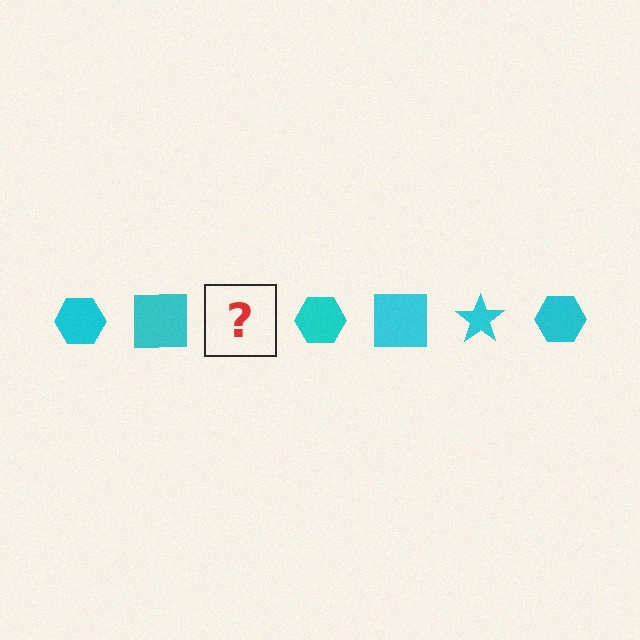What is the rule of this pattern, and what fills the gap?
The rule is that the pattern cycles through hexagon, square, star shapes in cyan. The gap should be filled with a cyan star.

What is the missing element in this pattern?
The missing element is a cyan star.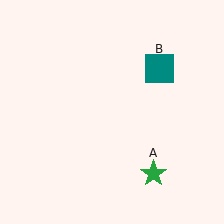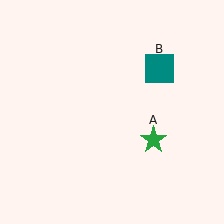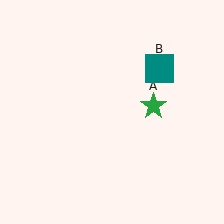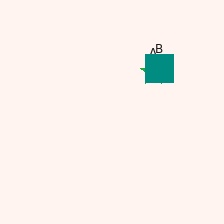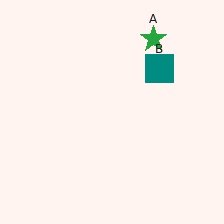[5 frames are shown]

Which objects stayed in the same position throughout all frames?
Teal square (object B) remained stationary.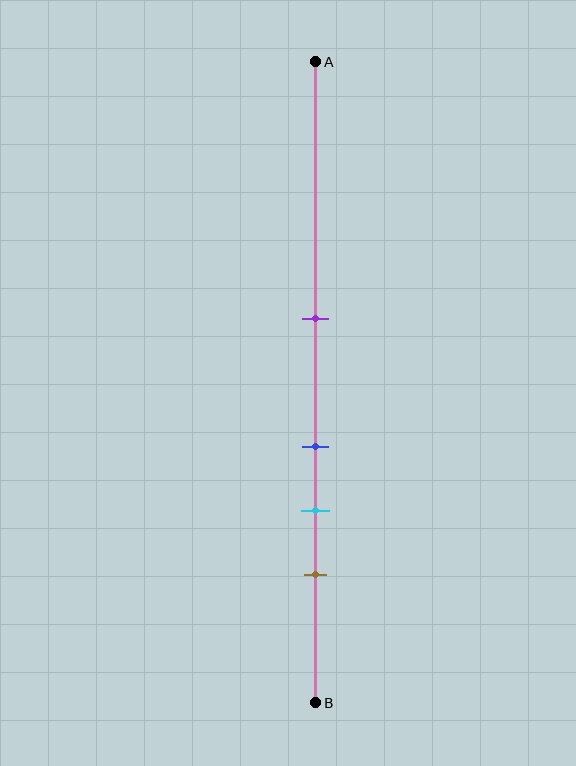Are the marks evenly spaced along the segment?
No, the marks are not evenly spaced.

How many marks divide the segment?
There are 4 marks dividing the segment.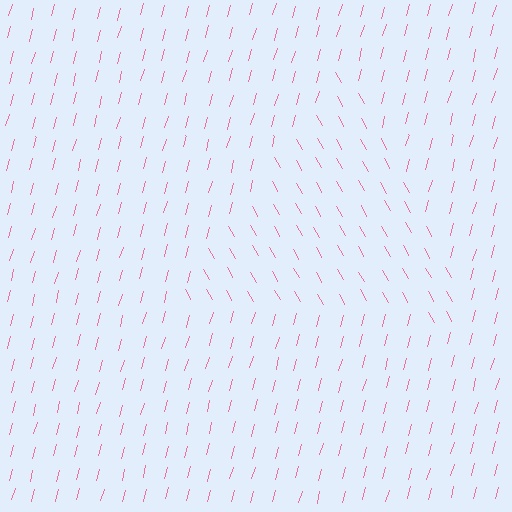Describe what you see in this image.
The image is filled with small pink line segments. A triangle region in the image has lines oriented differently from the surrounding lines, creating a visible texture boundary.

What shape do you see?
I see a triangle.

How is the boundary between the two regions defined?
The boundary is defined purely by a change in line orientation (approximately 45 degrees difference). All lines are the same color and thickness.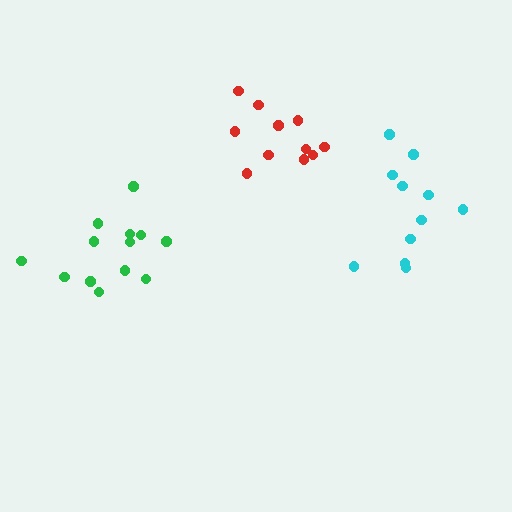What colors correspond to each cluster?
The clusters are colored: green, red, cyan.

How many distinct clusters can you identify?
There are 3 distinct clusters.